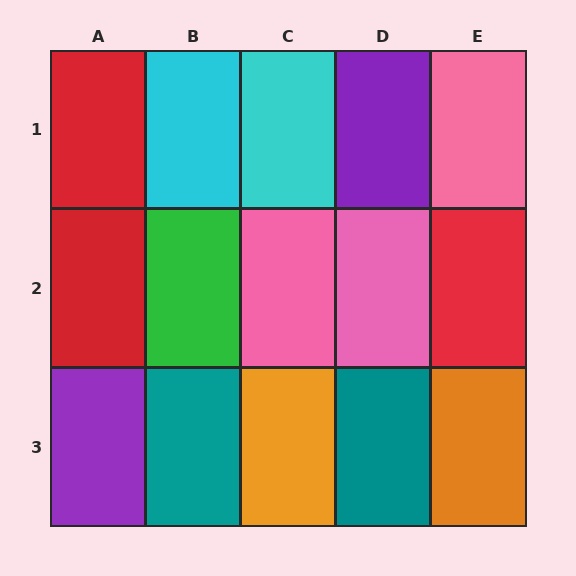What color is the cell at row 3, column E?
Orange.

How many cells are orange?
2 cells are orange.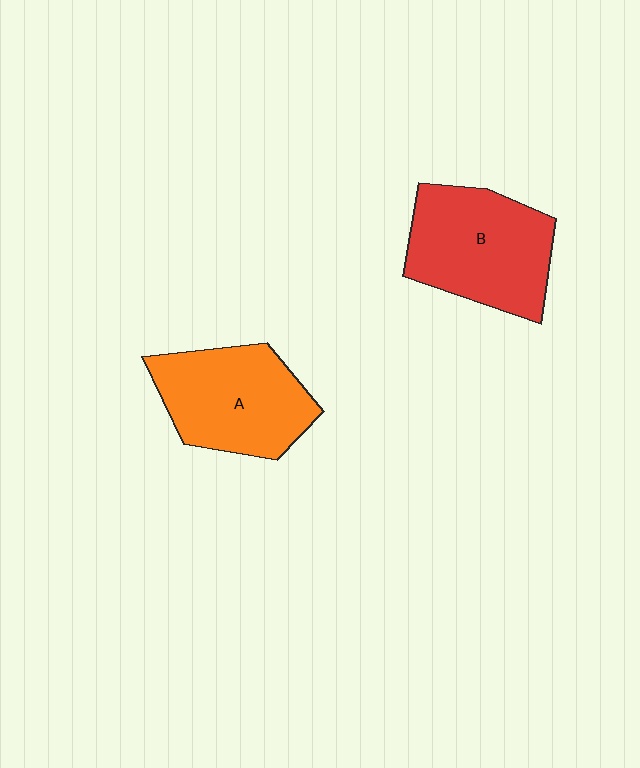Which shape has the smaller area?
Shape A (orange).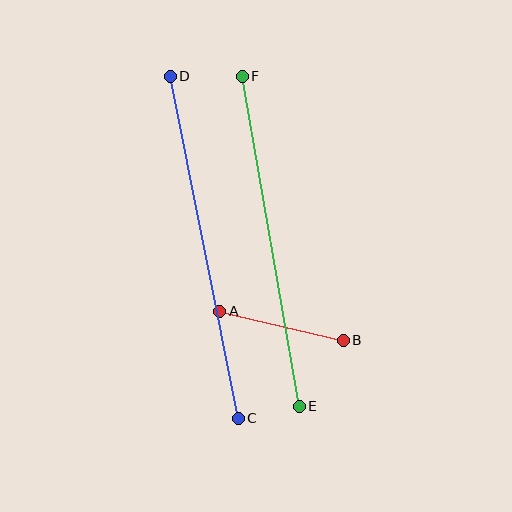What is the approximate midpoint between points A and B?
The midpoint is at approximately (281, 326) pixels.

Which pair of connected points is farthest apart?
Points C and D are farthest apart.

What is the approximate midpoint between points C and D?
The midpoint is at approximately (204, 247) pixels.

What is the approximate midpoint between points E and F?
The midpoint is at approximately (271, 241) pixels.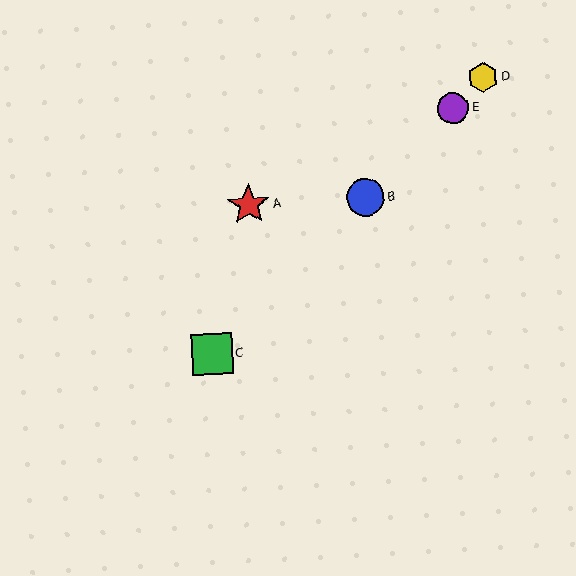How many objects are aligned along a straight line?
4 objects (B, C, D, E) are aligned along a straight line.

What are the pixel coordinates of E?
Object E is at (453, 108).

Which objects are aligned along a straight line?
Objects B, C, D, E are aligned along a straight line.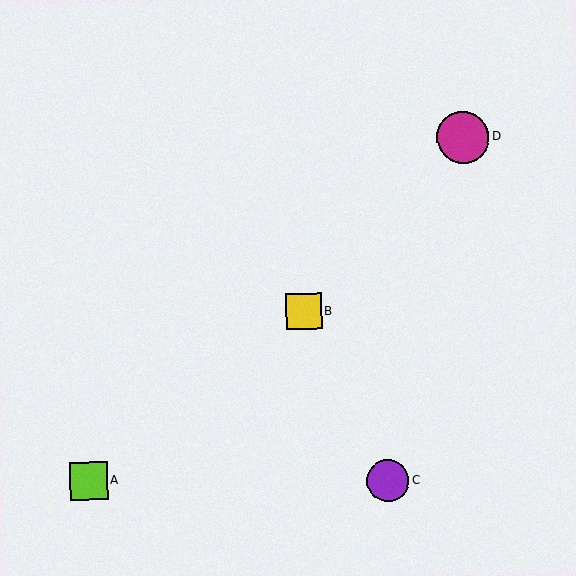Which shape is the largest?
The magenta circle (labeled D) is the largest.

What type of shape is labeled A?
Shape A is a lime square.